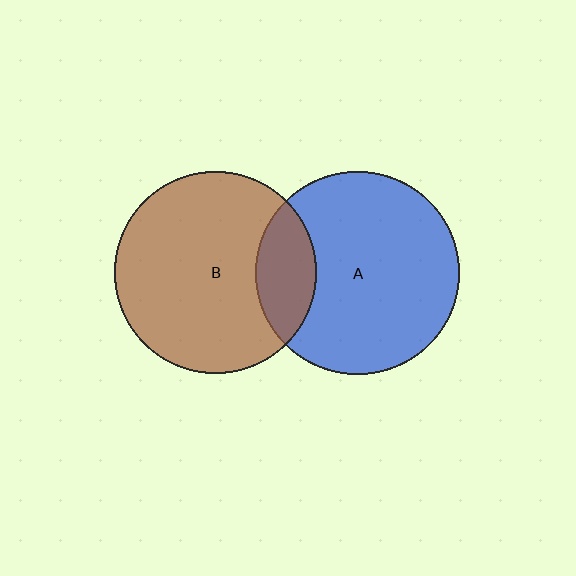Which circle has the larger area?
Circle A (blue).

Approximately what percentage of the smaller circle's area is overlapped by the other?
Approximately 20%.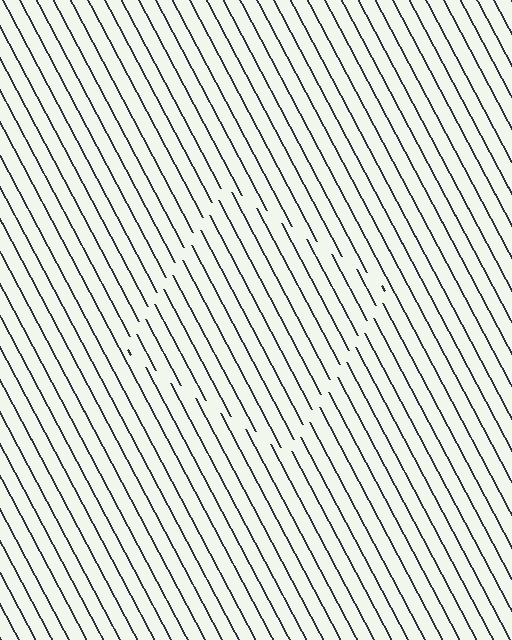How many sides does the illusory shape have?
4 sides — the line-ends trace a square.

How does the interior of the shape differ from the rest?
The interior of the shape contains the same grating, shifted by half a period — the contour is defined by the phase discontinuity where line-ends from the inner and outer gratings abut.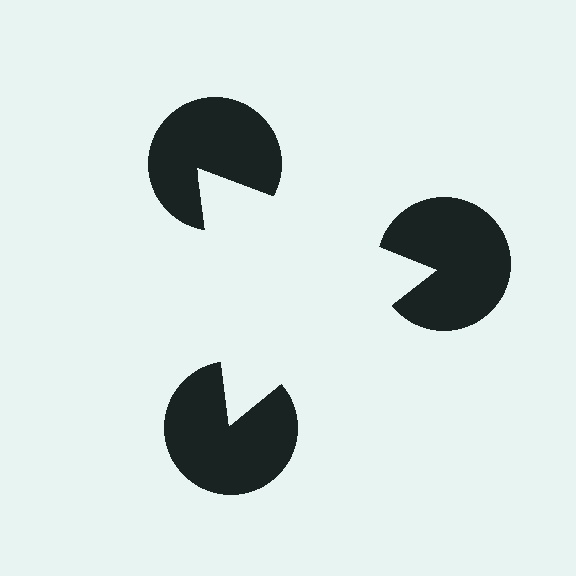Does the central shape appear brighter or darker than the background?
It typically appears slightly brighter than the background, even though no actual brightness change is drawn.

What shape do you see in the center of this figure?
An illusory triangle — its edges are inferred from the aligned wedge cuts in the pac-man discs, not physically drawn.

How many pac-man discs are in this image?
There are 3 — one at each vertex of the illusory triangle.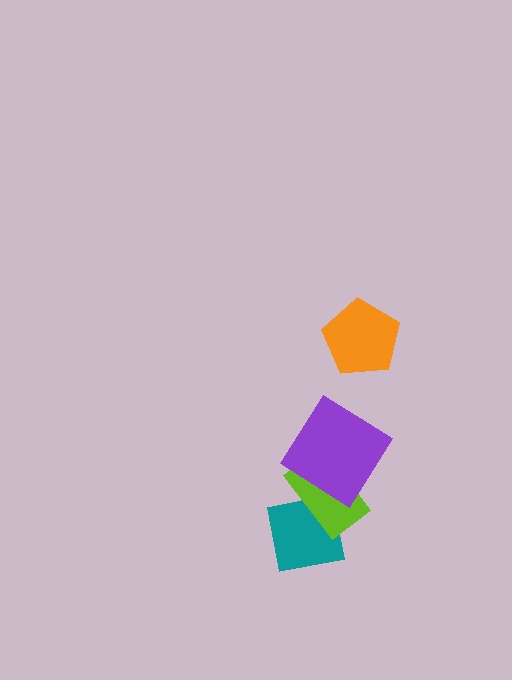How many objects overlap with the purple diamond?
1 object overlaps with the purple diamond.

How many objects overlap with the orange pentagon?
0 objects overlap with the orange pentagon.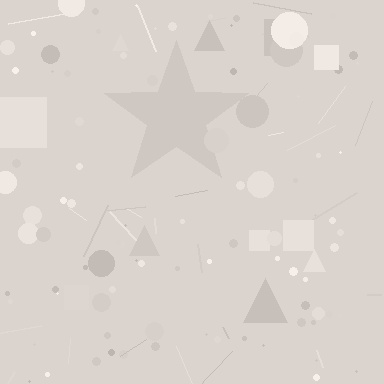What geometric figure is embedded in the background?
A star is embedded in the background.